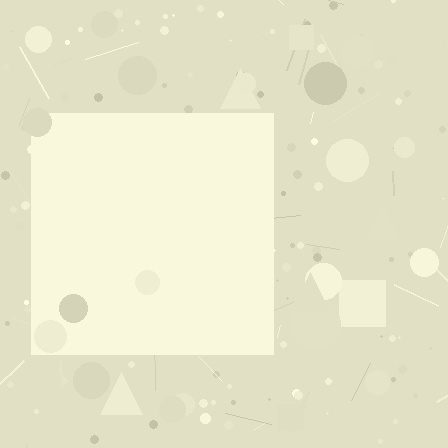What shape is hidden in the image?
A square is hidden in the image.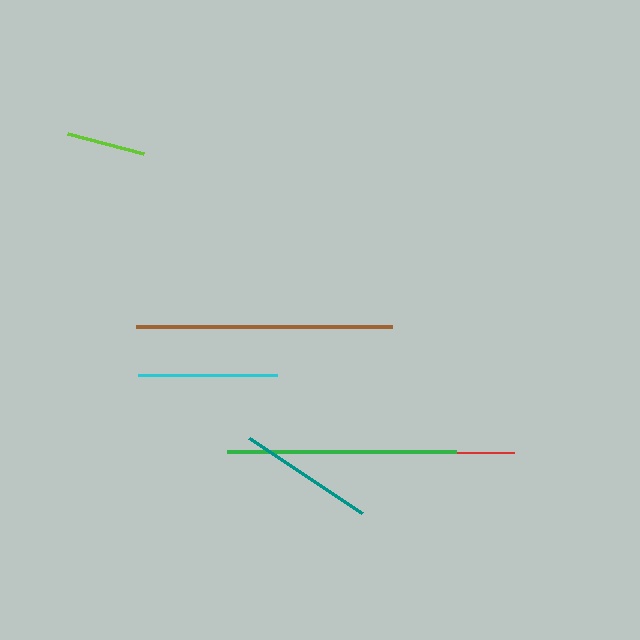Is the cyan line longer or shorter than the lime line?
The cyan line is longer than the lime line.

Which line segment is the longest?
The brown line is the longest at approximately 256 pixels.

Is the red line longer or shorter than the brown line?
The brown line is longer than the red line.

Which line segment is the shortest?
The lime line is the shortest at approximately 79 pixels.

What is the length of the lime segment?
The lime segment is approximately 79 pixels long.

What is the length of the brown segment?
The brown segment is approximately 256 pixels long.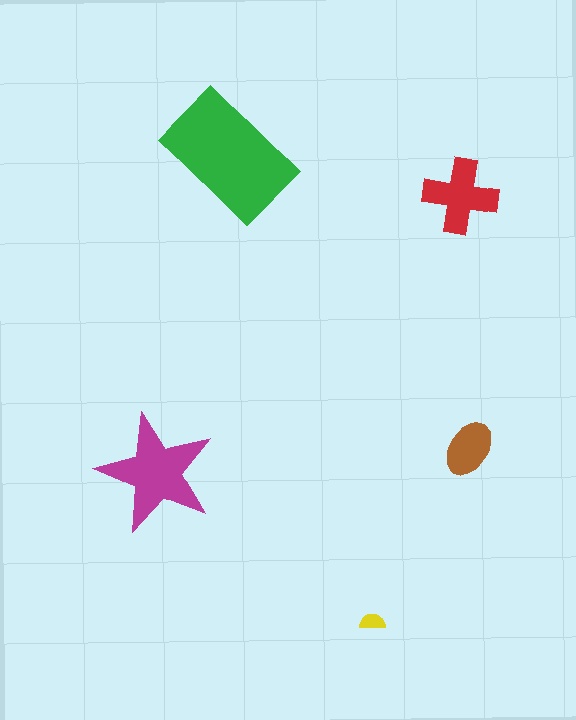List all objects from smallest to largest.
The yellow semicircle, the brown ellipse, the red cross, the magenta star, the green rectangle.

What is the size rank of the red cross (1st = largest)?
3rd.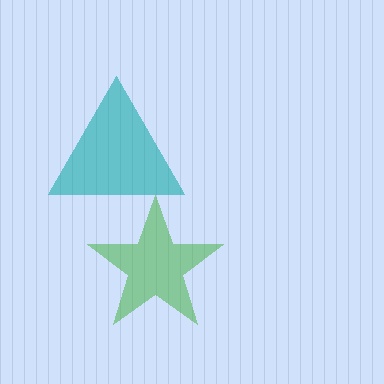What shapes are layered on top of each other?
The layered shapes are: a teal triangle, a green star.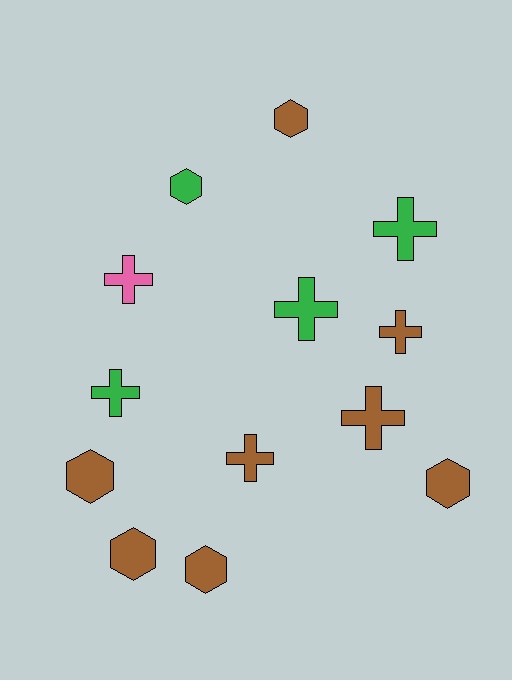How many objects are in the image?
There are 13 objects.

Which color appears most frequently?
Brown, with 8 objects.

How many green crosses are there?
There are 3 green crosses.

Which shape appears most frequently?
Cross, with 7 objects.